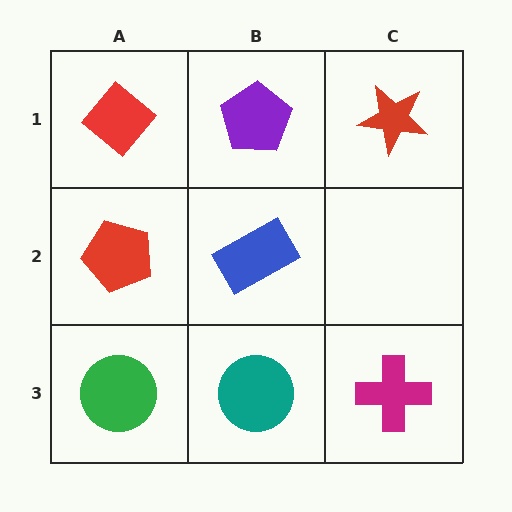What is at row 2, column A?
A red pentagon.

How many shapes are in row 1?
3 shapes.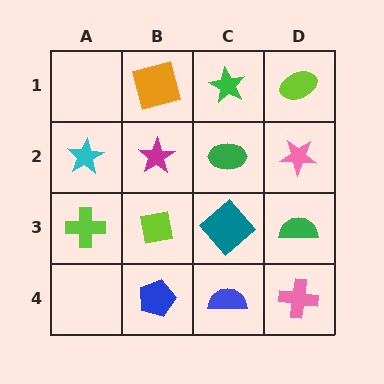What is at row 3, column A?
A lime cross.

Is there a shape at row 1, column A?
No, that cell is empty.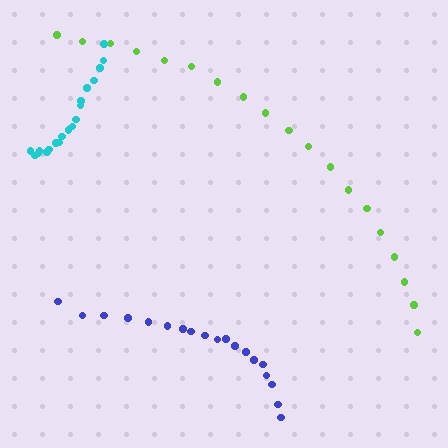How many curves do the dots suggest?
There are 3 distinct paths.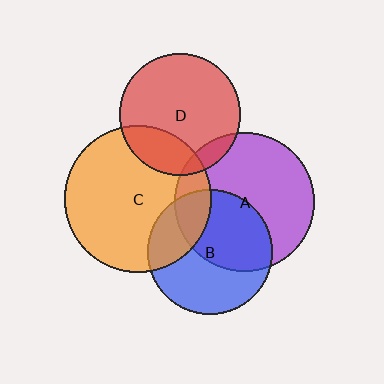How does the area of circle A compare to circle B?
Approximately 1.2 times.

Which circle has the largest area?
Circle C (orange).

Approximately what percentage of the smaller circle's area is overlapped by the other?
Approximately 15%.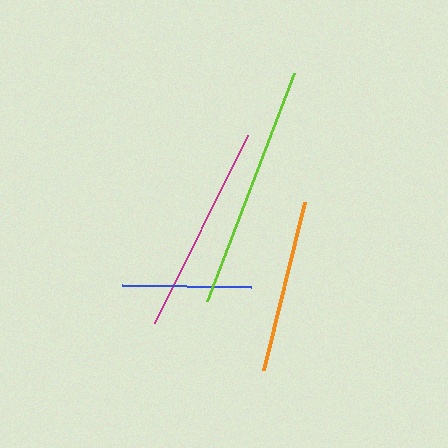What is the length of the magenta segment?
The magenta segment is approximately 209 pixels long.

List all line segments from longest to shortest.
From longest to shortest: lime, magenta, orange, blue.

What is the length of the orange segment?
The orange segment is approximately 173 pixels long.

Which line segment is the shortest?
The blue line is the shortest at approximately 129 pixels.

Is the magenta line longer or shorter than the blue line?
The magenta line is longer than the blue line.